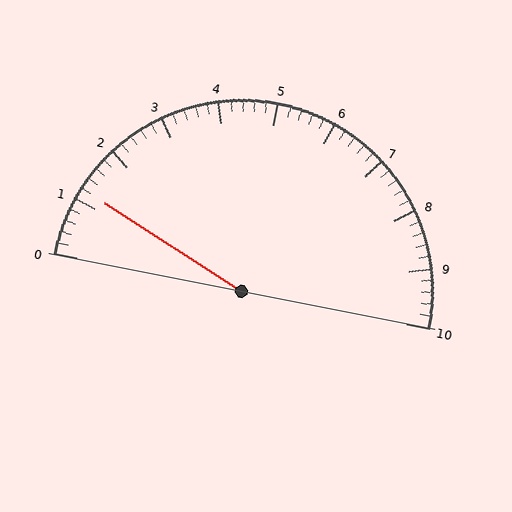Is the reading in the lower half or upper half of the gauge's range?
The reading is in the lower half of the range (0 to 10).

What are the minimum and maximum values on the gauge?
The gauge ranges from 0 to 10.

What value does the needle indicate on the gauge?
The needle indicates approximately 1.2.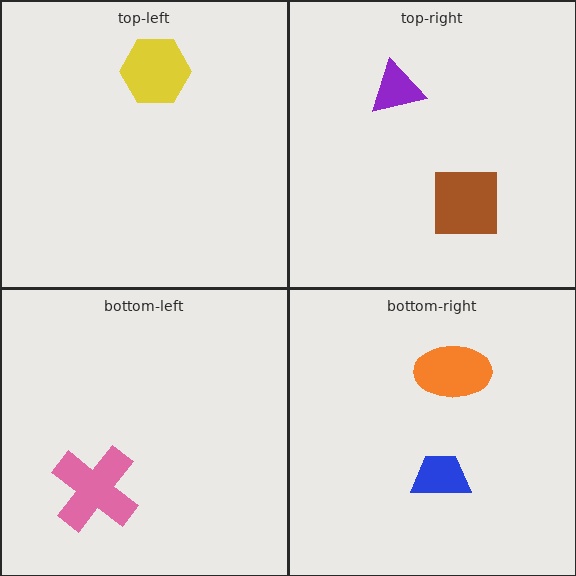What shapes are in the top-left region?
The yellow hexagon.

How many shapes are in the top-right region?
2.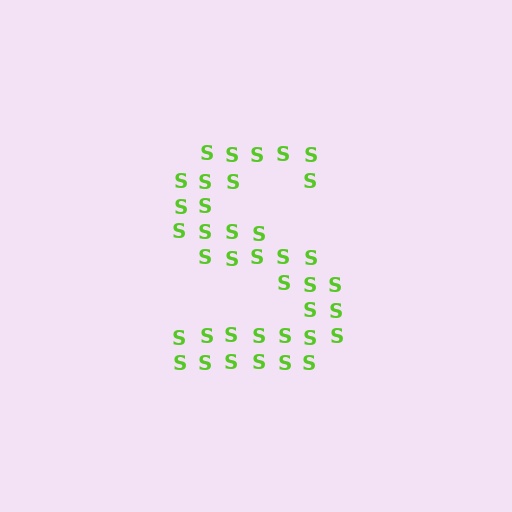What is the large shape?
The large shape is the letter S.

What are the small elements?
The small elements are letter S's.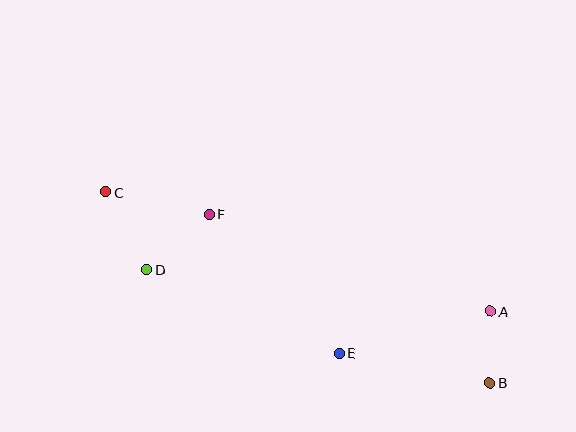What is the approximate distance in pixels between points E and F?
The distance between E and F is approximately 190 pixels.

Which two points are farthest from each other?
Points B and C are farthest from each other.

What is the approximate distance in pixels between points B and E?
The distance between B and E is approximately 153 pixels.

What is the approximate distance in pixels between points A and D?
The distance between A and D is approximately 346 pixels.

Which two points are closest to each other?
Points A and B are closest to each other.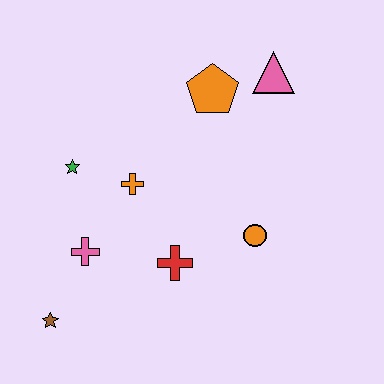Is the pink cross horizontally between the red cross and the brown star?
Yes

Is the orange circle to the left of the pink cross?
No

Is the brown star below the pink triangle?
Yes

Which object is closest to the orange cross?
The green star is closest to the orange cross.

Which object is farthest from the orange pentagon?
The brown star is farthest from the orange pentagon.